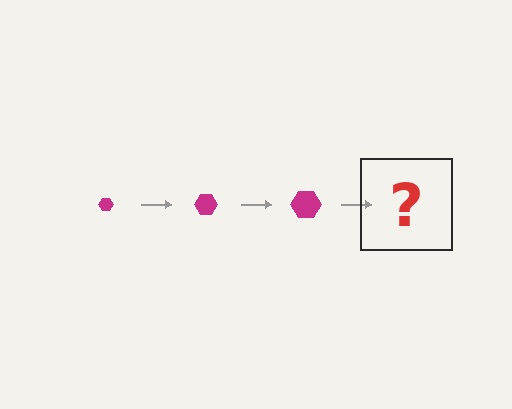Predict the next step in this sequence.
The next step is a magenta hexagon, larger than the previous one.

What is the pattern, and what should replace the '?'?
The pattern is that the hexagon gets progressively larger each step. The '?' should be a magenta hexagon, larger than the previous one.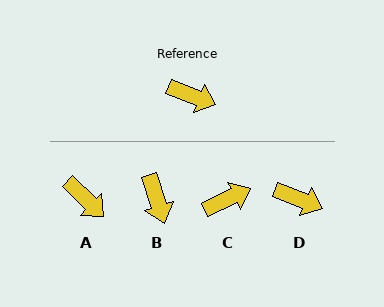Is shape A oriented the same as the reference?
No, it is off by about 23 degrees.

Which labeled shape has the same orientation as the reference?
D.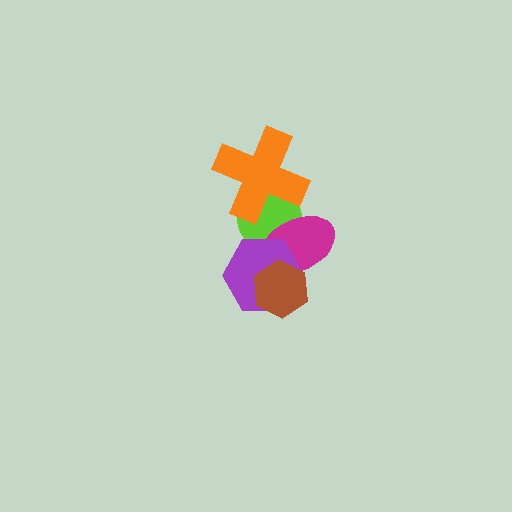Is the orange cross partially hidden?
No, no other shape covers it.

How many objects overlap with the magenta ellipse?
3 objects overlap with the magenta ellipse.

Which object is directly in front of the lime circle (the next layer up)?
The magenta ellipse is directly in front of the lime circle.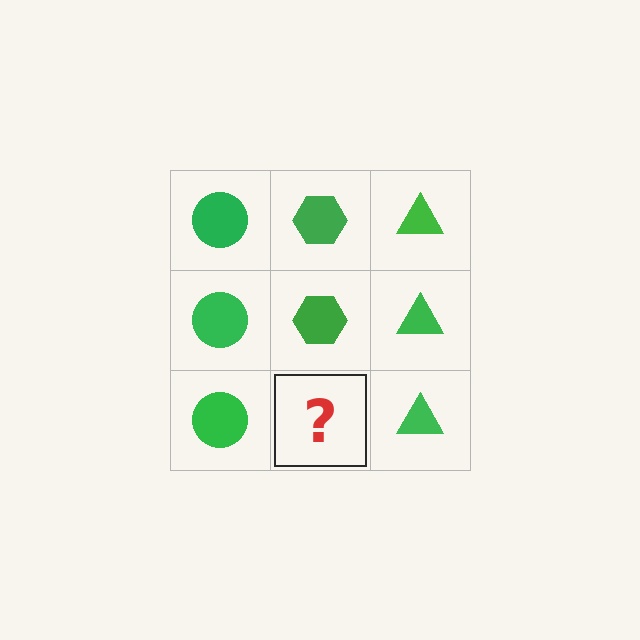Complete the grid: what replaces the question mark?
The question mark should be replaced with a green hexagon.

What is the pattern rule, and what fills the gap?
The rule is that each column has a consistent shape. The gap should be filled with a green hexagon.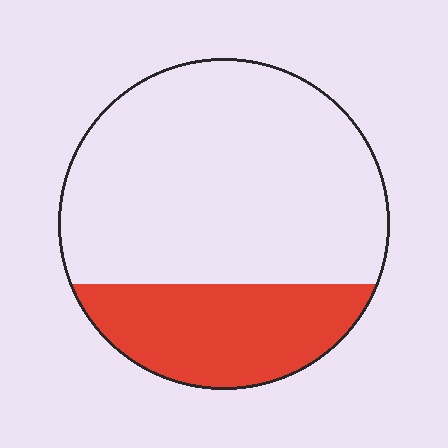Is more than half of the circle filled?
No.